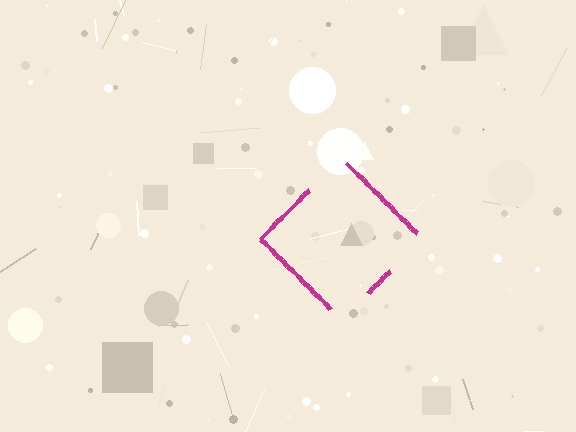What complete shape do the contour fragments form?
The contour fragments form a diamond.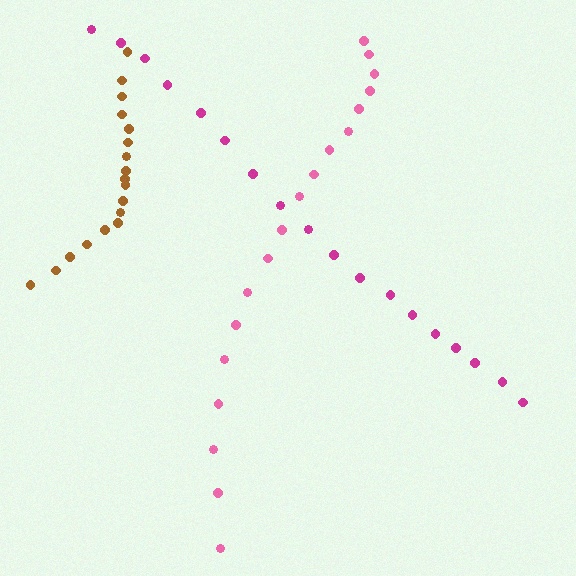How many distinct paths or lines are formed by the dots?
There are 3 distinct paths.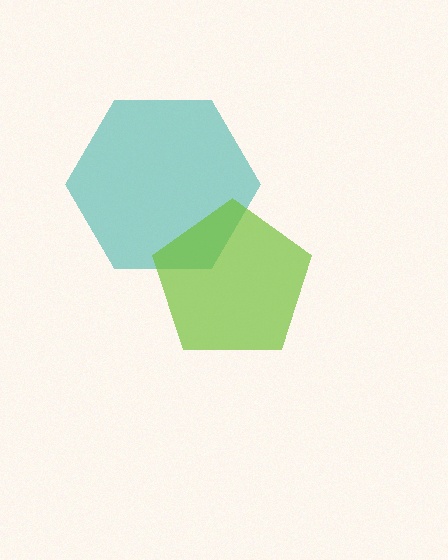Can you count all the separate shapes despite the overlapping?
Yes, there are 2 separate shapes.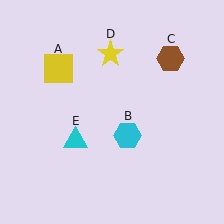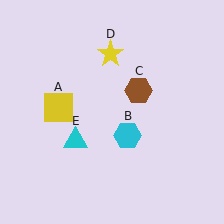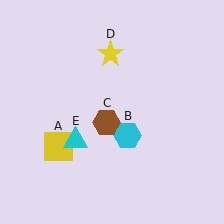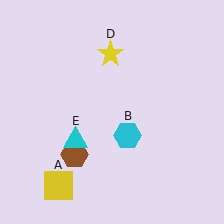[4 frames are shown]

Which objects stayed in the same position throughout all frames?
Cyan hexagon (object B) and yellow star (object D) and cyan triangle (object E) remained stationary.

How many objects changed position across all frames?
2 objects changed position: yellow square (object A), brown hexagon (object C).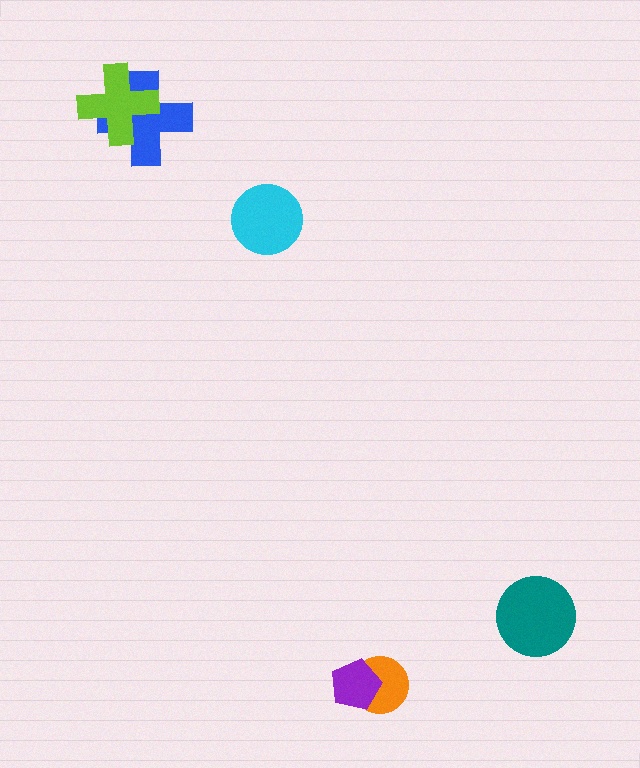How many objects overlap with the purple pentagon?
1 object overlaps with the purple pentagon.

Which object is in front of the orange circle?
The purple pentagon is in front of the orange circle.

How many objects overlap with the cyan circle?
0 objects overlap with the cyan circle.